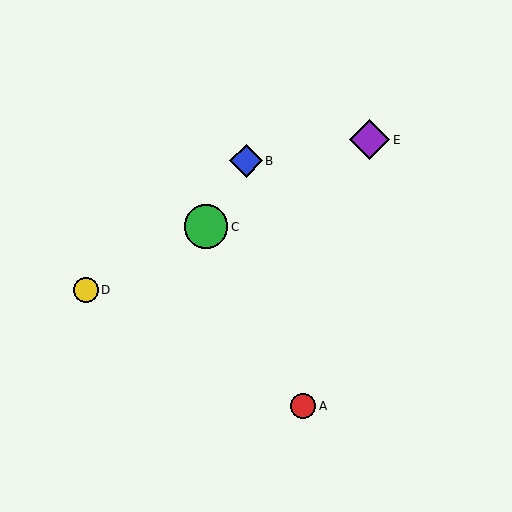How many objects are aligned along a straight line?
3 objects (C, D, E) are aligned along a straight line.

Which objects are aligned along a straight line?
Objects C, D, E are aligned along a straight line.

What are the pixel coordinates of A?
Object A is at (303, 406).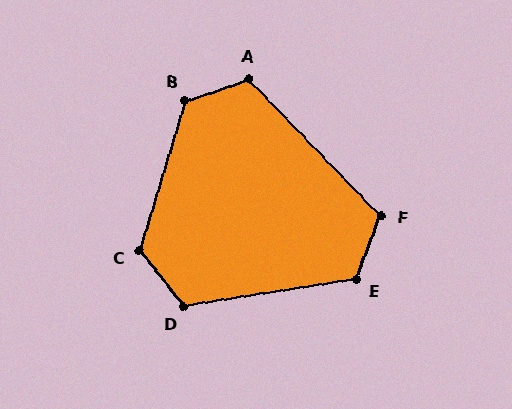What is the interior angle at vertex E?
Approximately 120 degrees (obtuse).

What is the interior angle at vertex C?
Approximately 125 degrees (obtuse).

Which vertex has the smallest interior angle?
F, at approximately 115 degrees.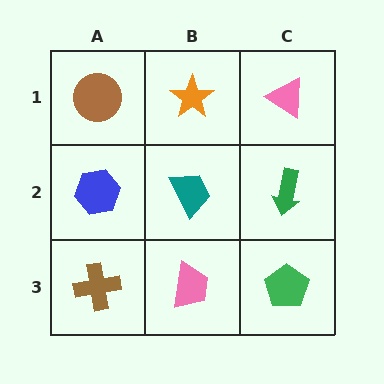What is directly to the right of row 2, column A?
A teal trapezoid.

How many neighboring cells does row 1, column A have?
2.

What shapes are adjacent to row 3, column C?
A green arrow (row 2, column C), a pink trapezoid (row 3, column B).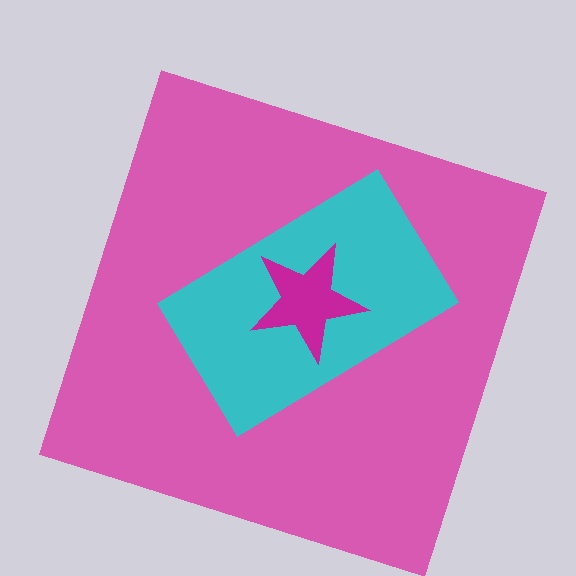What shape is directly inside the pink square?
The cyan rectangle.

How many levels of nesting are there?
3.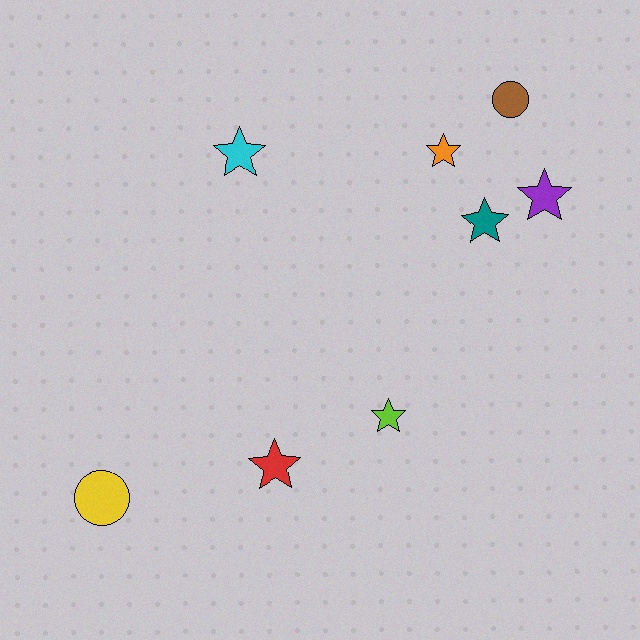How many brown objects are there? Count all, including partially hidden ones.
There is 1 brown object.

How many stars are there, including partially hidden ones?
There are 6 stars.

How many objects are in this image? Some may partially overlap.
There are 8 objects.